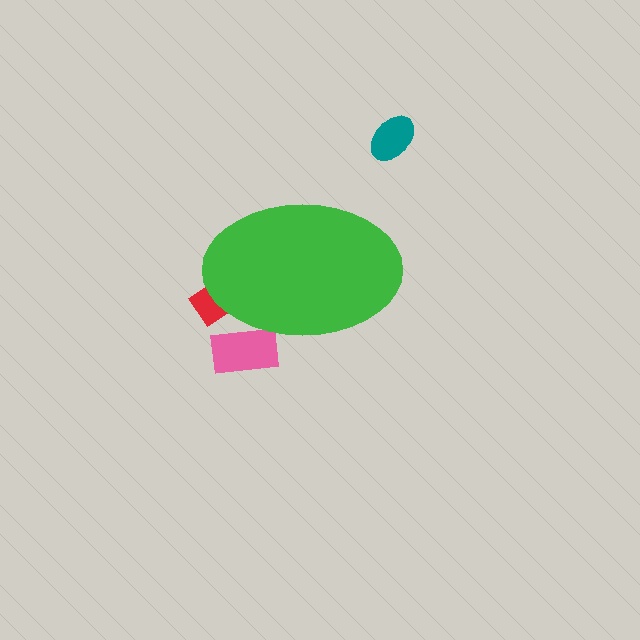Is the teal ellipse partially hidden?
No, the teal ellipse is fully visible.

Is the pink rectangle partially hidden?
Yes, the pink rectangle is partially hidden behind the green ellipse.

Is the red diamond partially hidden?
Yes, the red diamond is partially hidden behind the green ellipse.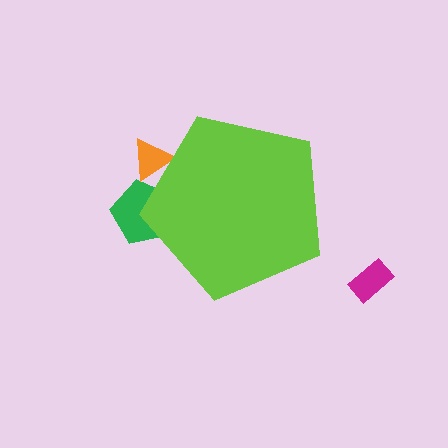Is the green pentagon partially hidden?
Yes, the green pentagon is partially hidden behind the lime pentagon.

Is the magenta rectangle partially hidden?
No, the magenta rectangle is fully visible.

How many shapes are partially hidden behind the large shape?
2 shapes are partially hidden.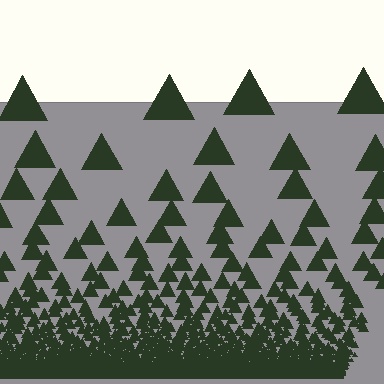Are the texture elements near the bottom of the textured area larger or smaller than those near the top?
Smaller. The gradient is inverted — elements near the bottom are smaller and denser.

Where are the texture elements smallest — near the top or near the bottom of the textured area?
Near the bottom.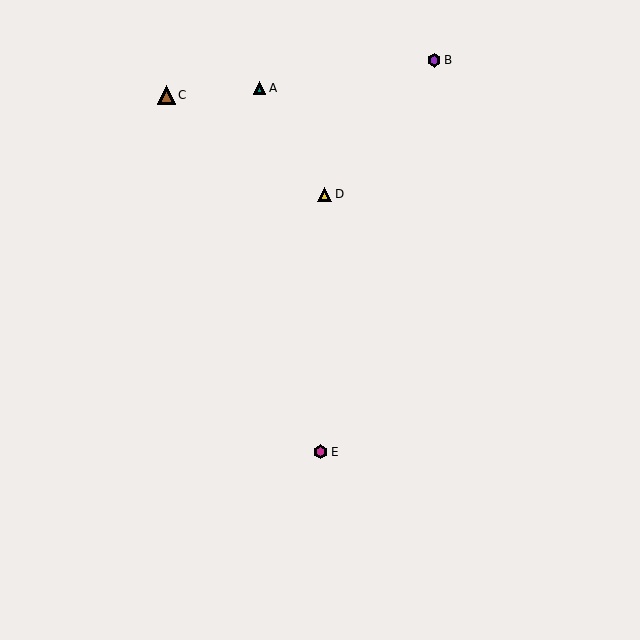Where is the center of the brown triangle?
The center of the brown triangle is at (166, 95).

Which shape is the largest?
The brown triangle (labeled C) is the largest.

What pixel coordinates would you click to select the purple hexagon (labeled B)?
Click at (434, 60) to select the purple hexagon B.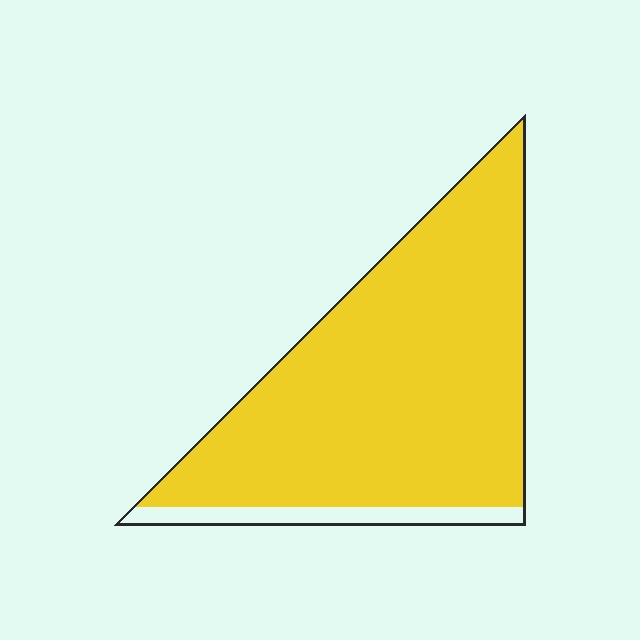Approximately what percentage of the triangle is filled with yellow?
Approximately 90%.